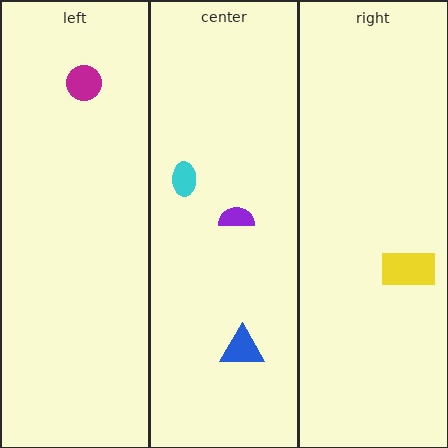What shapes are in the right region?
The yellow rectangle.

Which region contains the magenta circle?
The left region.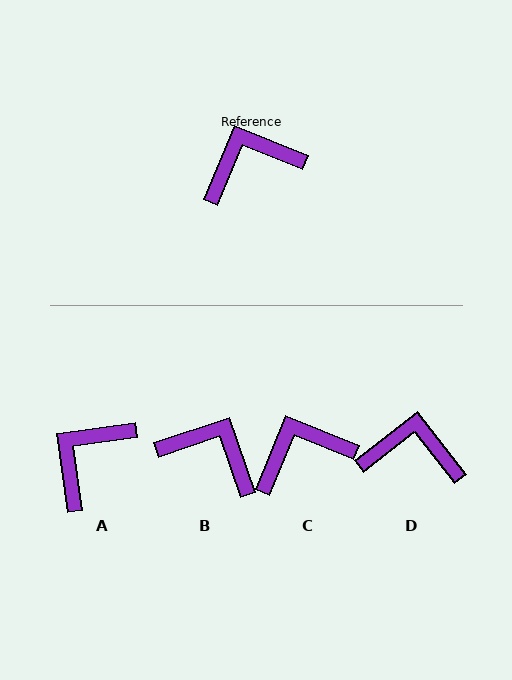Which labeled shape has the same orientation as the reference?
C.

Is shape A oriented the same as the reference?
No, it is off by about 30 degrees.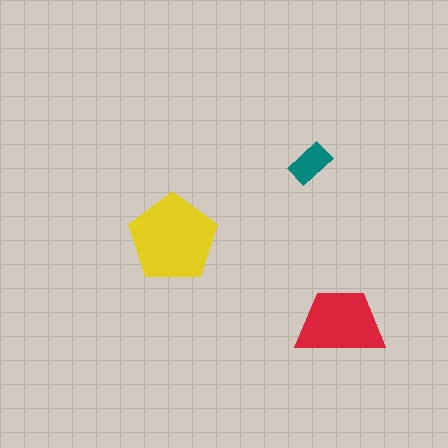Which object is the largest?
The yellow pentagon.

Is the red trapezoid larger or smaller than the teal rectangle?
Larger.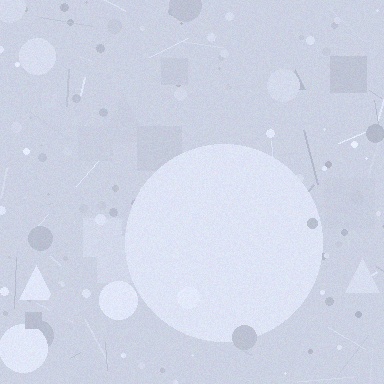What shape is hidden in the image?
A circle is hidden in the image.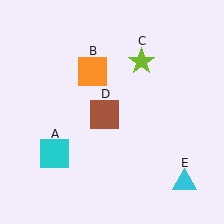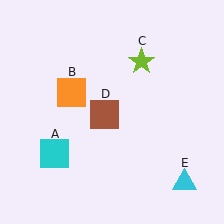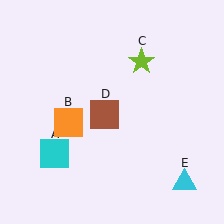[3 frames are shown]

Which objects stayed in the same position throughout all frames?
Cyan square (object A) and lime star (object C) and brown square (object D) and cyan triangle (object E) remained stationary.